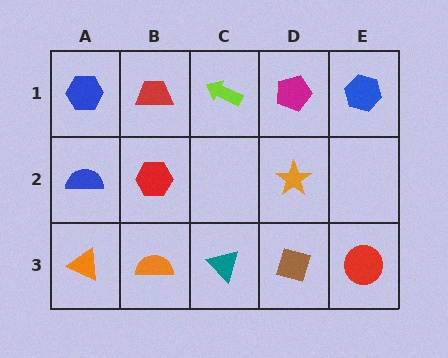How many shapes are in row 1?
5 shapes.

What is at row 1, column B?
A red trapezoid.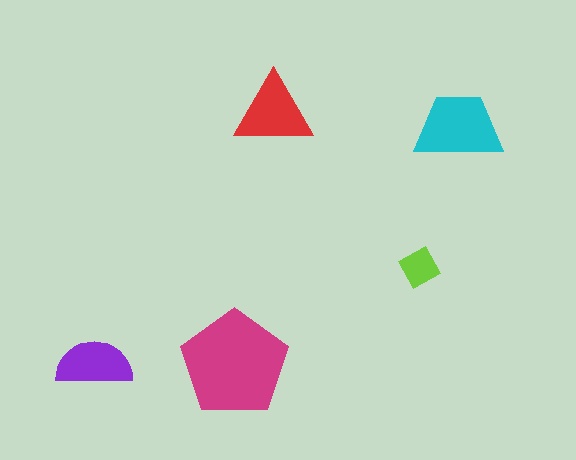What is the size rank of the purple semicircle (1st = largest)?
4th.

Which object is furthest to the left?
The purple semicircle is leftmost.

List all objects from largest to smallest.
The magenta pentagon, the cyan trapezoid, the red triangle, the purple semicircle, the lime diamond.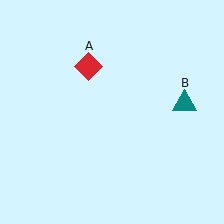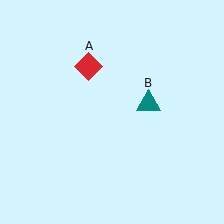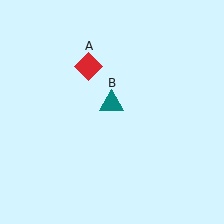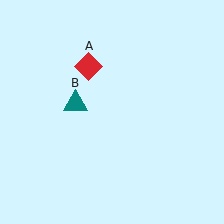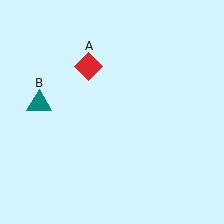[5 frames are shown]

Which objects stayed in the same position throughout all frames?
Red diamond (object A) remained stationary.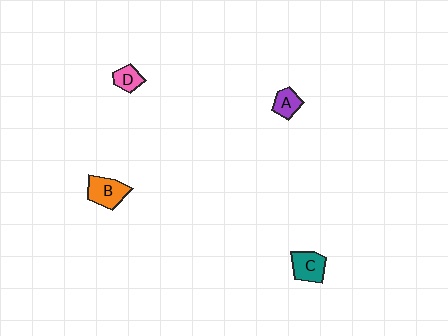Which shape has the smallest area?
Shape D (pink).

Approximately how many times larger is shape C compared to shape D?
Approximately 1.6 times.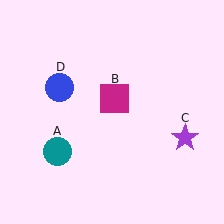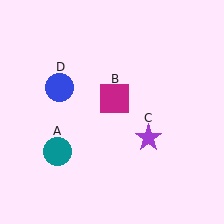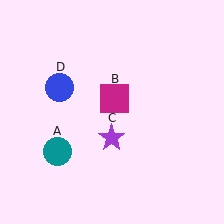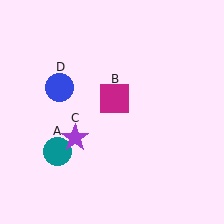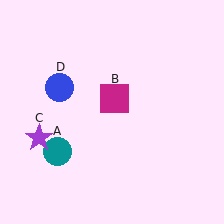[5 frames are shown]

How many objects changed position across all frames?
1 object changed position: purple star (object C).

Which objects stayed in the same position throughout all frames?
Teal circle (object A) and magenta square (object B) and blue circle (object D) remained stationary.